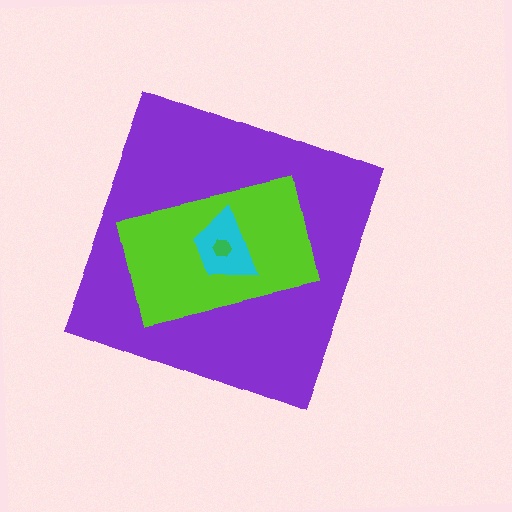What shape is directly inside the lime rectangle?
The cyan trapezoid.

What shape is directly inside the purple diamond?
The lime rectangle.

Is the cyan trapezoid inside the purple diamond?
Yes.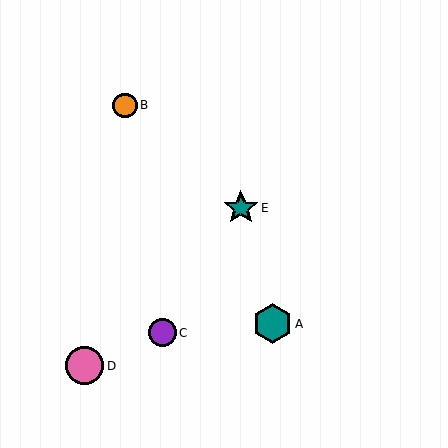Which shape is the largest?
The teal hexagon (labeled A) is the largest.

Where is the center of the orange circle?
The center of the orange circle is at (125, 105).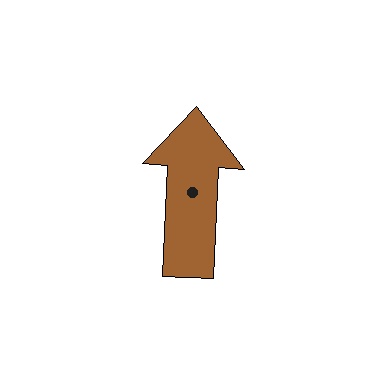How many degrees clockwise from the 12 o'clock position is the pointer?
Approximately 3 degrees.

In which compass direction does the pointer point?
North.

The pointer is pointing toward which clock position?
Roughly 12 o'clock.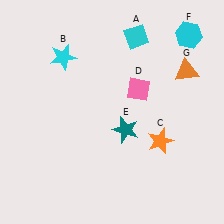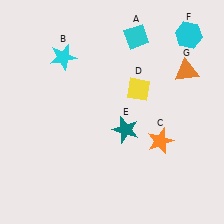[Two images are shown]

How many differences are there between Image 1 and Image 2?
There is 1 difference between the two images.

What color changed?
The diamond (D) changed from pink in Image 1 to yellow in Image 2.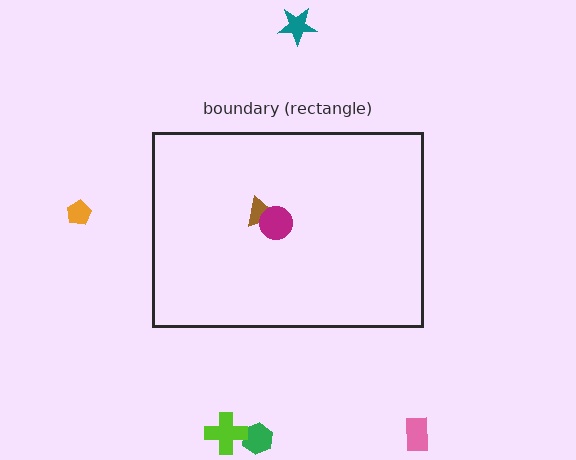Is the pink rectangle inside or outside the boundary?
Outside.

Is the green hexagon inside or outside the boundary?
Outside.